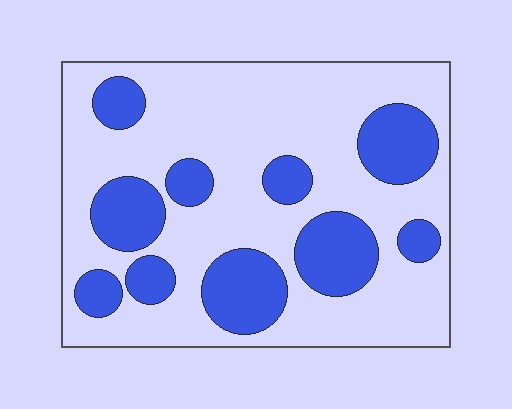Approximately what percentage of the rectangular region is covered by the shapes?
Approximately 30%.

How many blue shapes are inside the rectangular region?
10.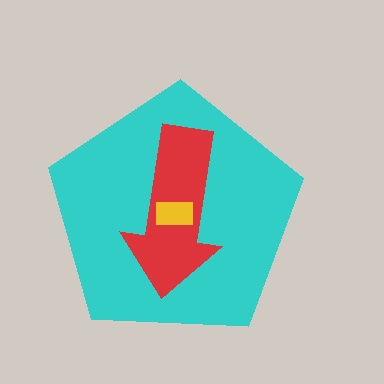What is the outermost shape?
The cyan pentagon.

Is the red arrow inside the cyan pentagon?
Yes.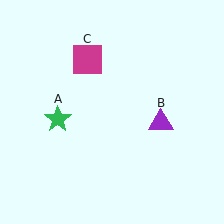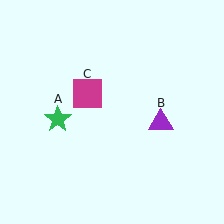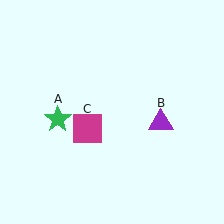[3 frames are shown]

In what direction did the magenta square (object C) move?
The magenta square (object C) moved down.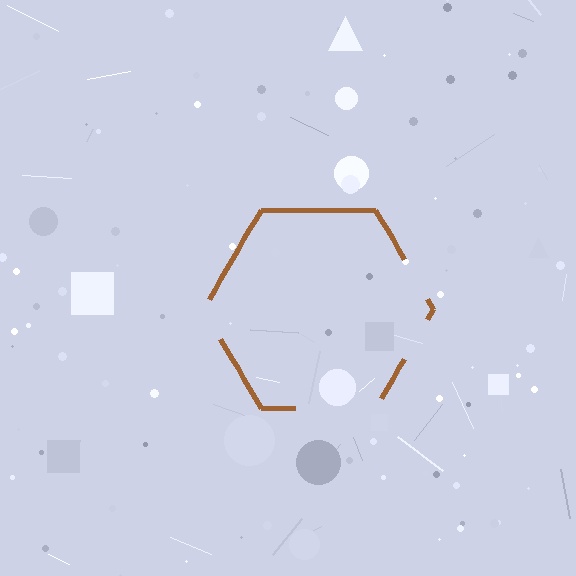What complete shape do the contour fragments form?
The contour fragments form a hexagon.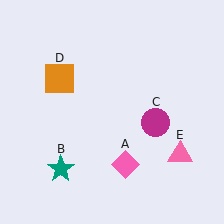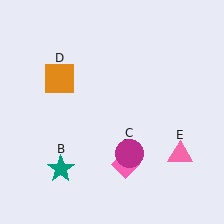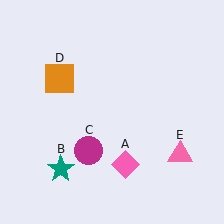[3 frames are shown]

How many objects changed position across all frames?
1 object changed position: magenta circle (object C).